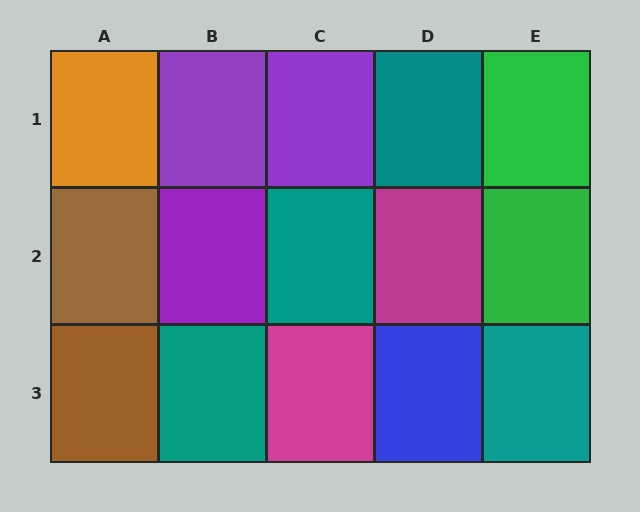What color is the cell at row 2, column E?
Green.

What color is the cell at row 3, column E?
Teal.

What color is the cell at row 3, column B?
Teal.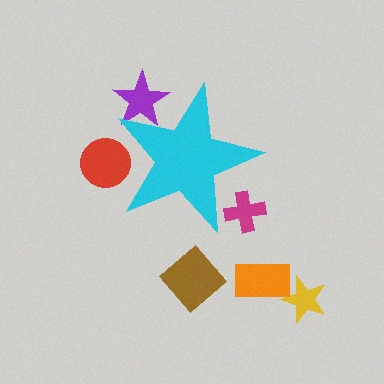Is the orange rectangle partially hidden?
No, the orange rectangle is fully visible.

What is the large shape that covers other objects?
A cyan star.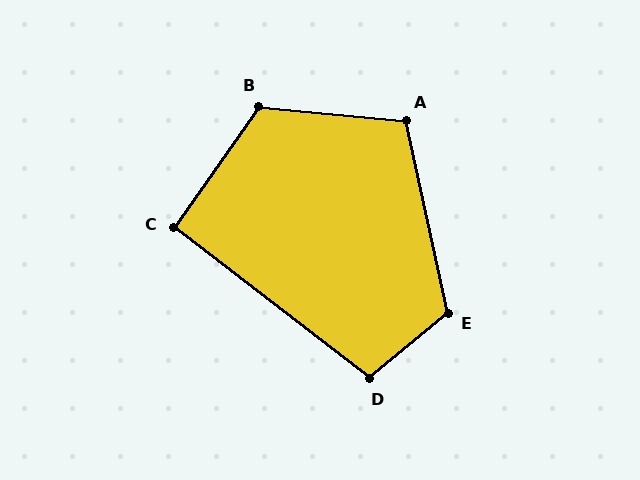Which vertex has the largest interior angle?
B, at approximately 119 degrees.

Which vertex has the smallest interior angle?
C, at approximately 93 degrees.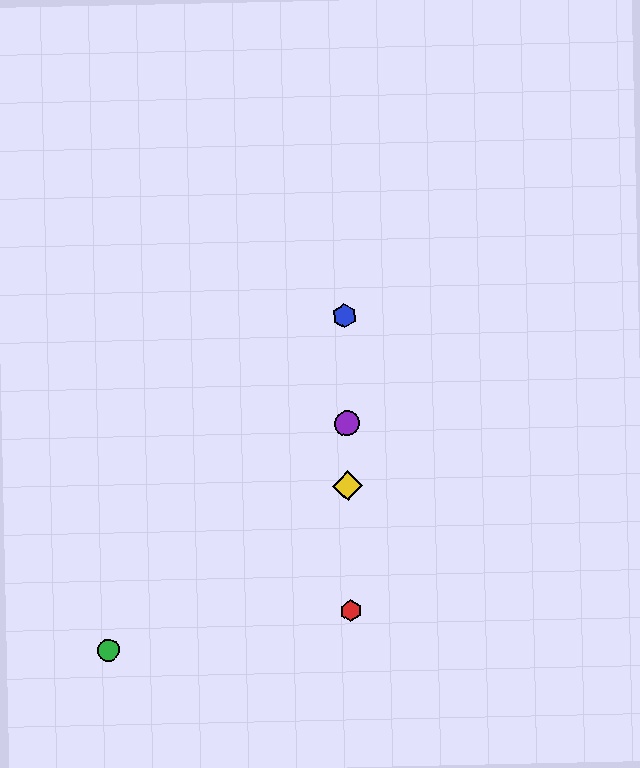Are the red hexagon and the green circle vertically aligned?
No, the red hexagon is at x≈351 and the green circle is at x≈108.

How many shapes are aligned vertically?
4 shapes (the red hexagon, the blue hexagon, the yellow diamond, the purple circle) are aligned vertically.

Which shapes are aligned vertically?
The red hexagon, the blue hexagon, the yellow diamond, the purple circle are aligned vertically.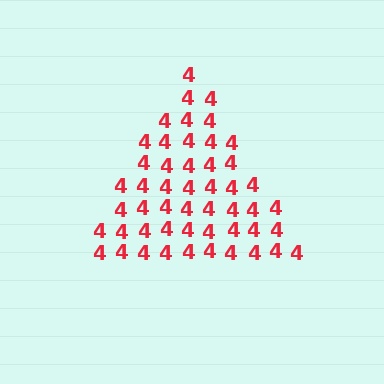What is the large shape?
The large shape is a triangle.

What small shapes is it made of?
It is made of small digit 4's.